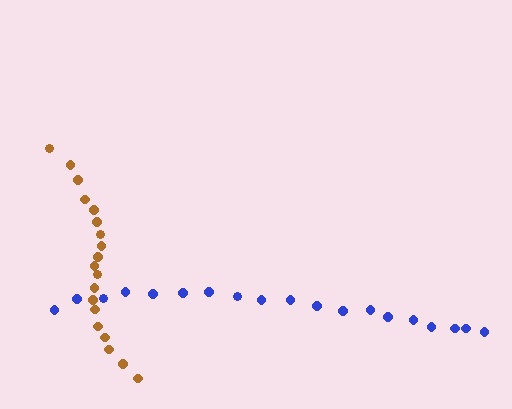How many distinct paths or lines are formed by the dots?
There are 2 distinct paths.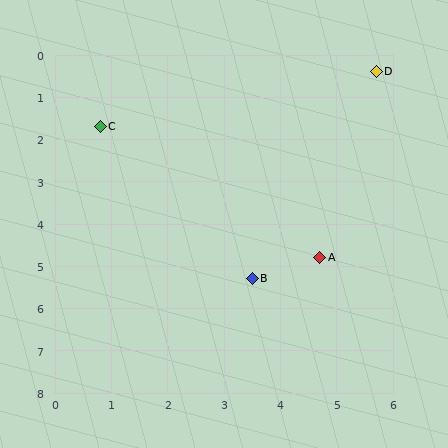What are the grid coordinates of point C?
Point C is at approximately (0.8, 1.7).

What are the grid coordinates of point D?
Point D is at approximately (5.7, 0.4).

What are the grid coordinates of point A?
Point A is at approximately (4.7, 4.8).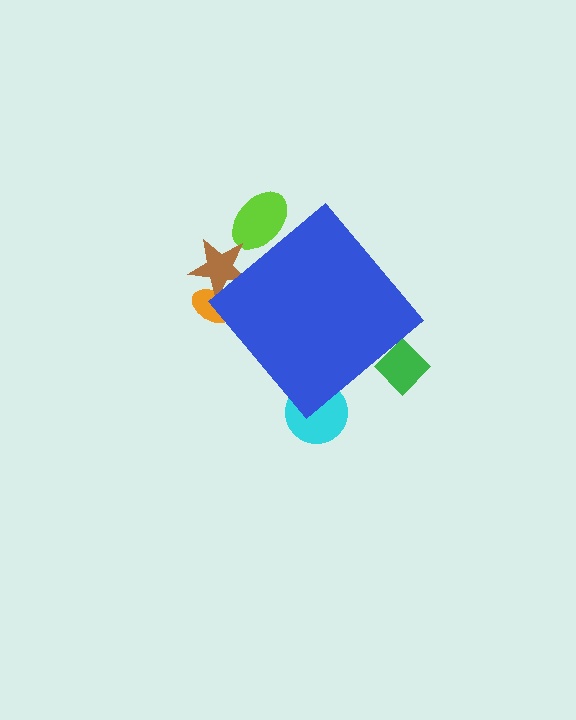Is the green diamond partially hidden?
Yes, the green diamond is partially hidden behind the blue diamond.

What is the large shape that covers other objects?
A blue diamond.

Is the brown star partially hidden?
Yes, the brown star is partially hidden behind the blue diamond.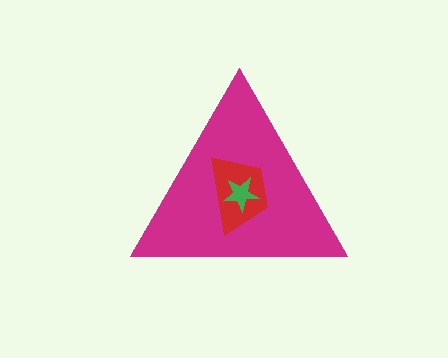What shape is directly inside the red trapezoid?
The green star.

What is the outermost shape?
The magenta triangle.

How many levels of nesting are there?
3.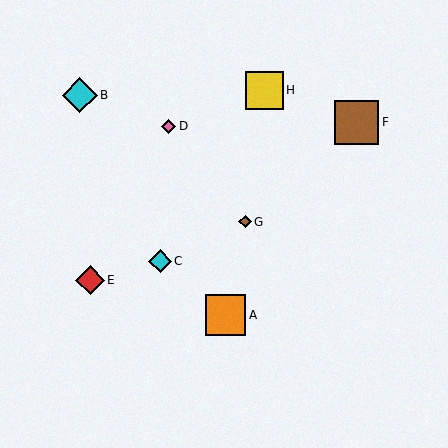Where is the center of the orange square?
The center of the orange square is at (226, 315).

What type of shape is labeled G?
Shape G is a brown diamond.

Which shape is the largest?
The brown square (labeled F) is the largest.